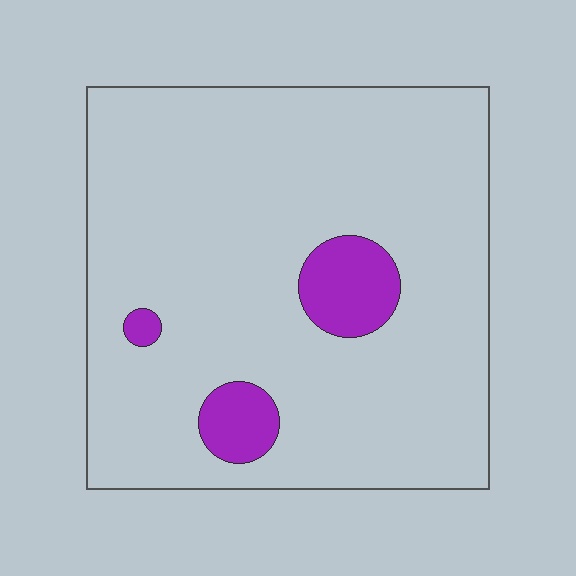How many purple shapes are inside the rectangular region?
3.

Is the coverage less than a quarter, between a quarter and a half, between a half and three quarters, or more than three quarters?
Less than a quarter.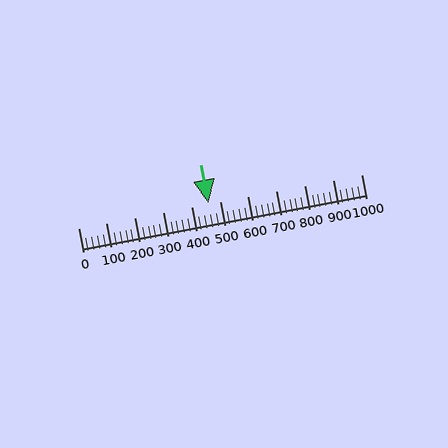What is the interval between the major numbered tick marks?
The major tick marks are spaced 100 units apart.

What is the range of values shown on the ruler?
The ruler shows values from 0 to 1000.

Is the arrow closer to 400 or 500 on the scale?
The arrow is closer to 500.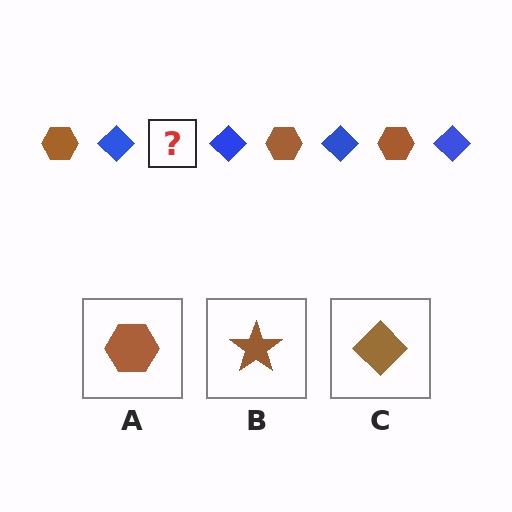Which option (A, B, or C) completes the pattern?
A.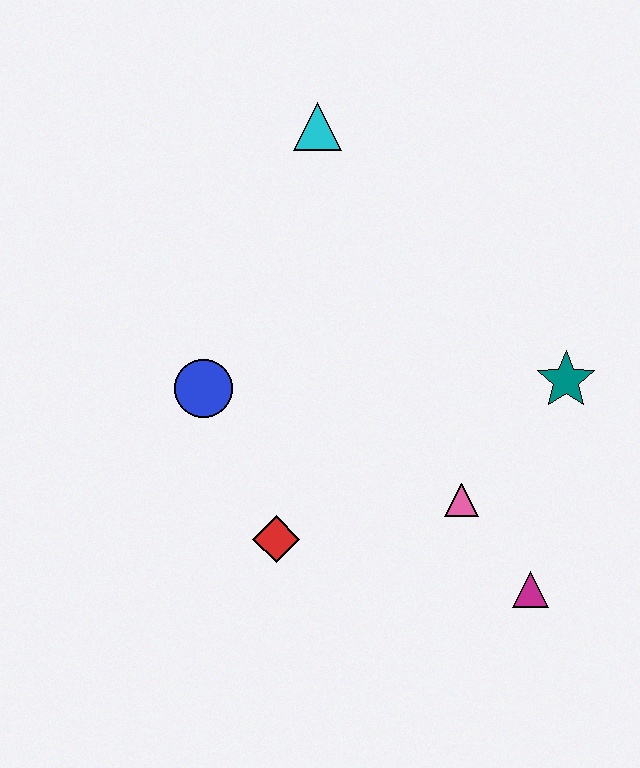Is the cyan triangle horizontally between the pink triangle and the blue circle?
Yes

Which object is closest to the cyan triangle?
The blue circle is closest to the cyan triangle.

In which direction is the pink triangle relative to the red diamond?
The pink triangle is to the right of the red diamond.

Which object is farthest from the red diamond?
The cyan triangle is farthest from the red diamond.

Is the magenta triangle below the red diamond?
Yes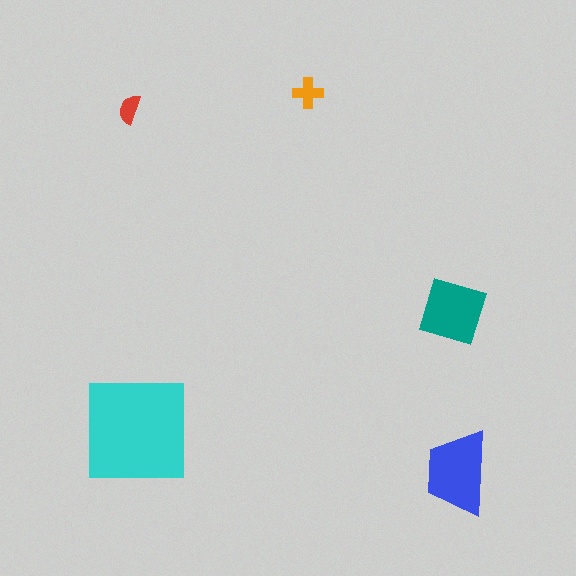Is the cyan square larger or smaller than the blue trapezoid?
Larger.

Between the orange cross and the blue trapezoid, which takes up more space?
The blue trapezoid.